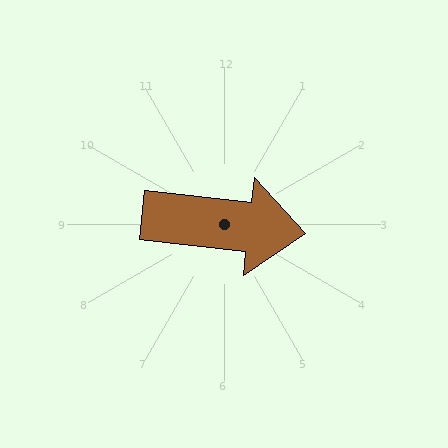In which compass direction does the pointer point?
East.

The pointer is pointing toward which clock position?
Roughly 3 o'clock.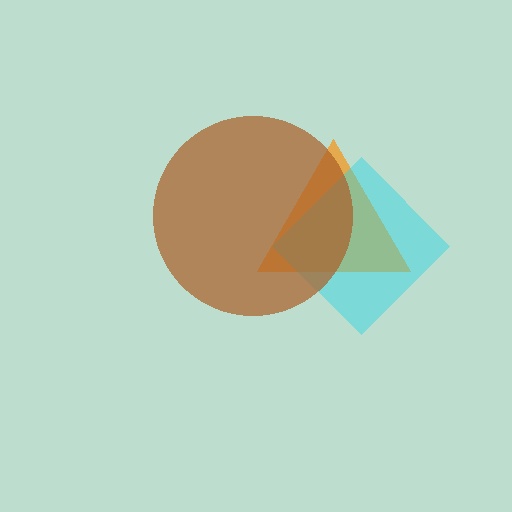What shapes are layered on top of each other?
The layered shapes are: an orange triangle, a cyan diamond, a brown circle.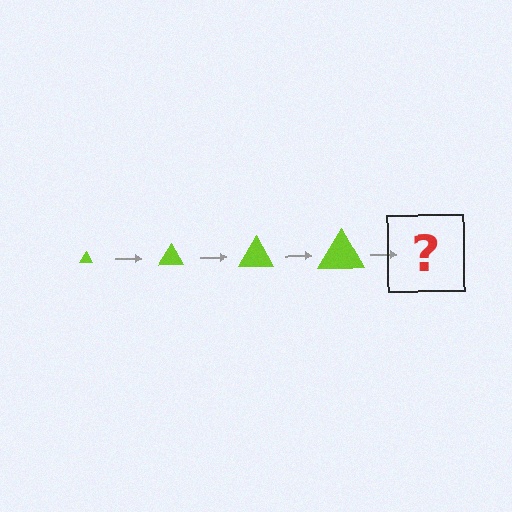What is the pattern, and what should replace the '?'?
The pattern is that the triangle gets progressively larger each step. The '?' should be a lime triangle, larger than the previous one.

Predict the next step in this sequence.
The next step is a lime triangle, larger than the previous one.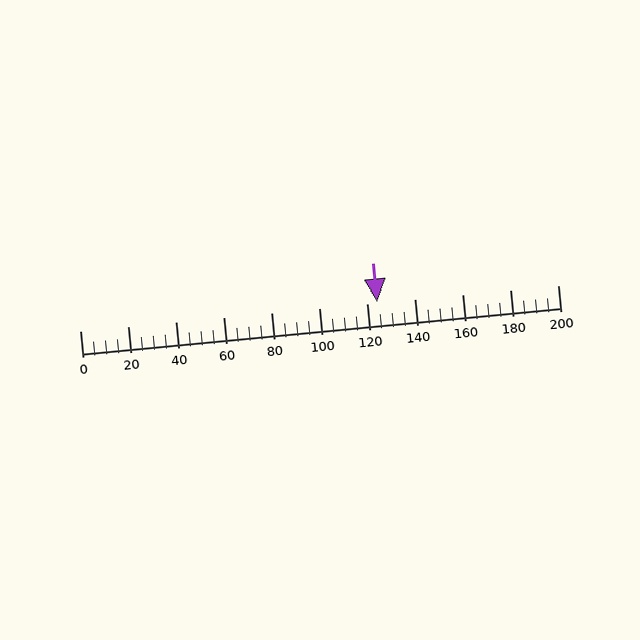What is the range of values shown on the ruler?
The ruler shows values from 0 to 200.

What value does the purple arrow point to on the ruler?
The purple arrow points to approximately 124.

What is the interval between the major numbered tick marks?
The major tick marks are spaced 20 units apart.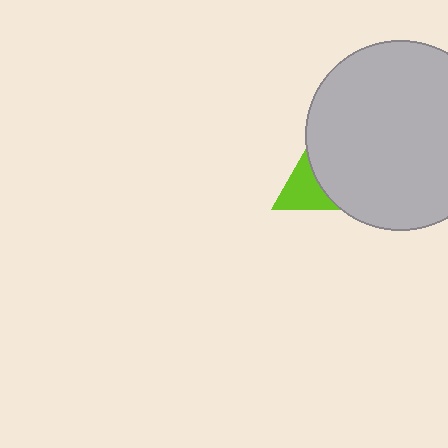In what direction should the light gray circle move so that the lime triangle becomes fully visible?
The light gray circle should move right. That is the shortest direction to clear the overlap and leave the lime triangle fully visible.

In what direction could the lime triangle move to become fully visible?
The lime triangle could move left. That would shift it out from behind the light gray circle entirely.